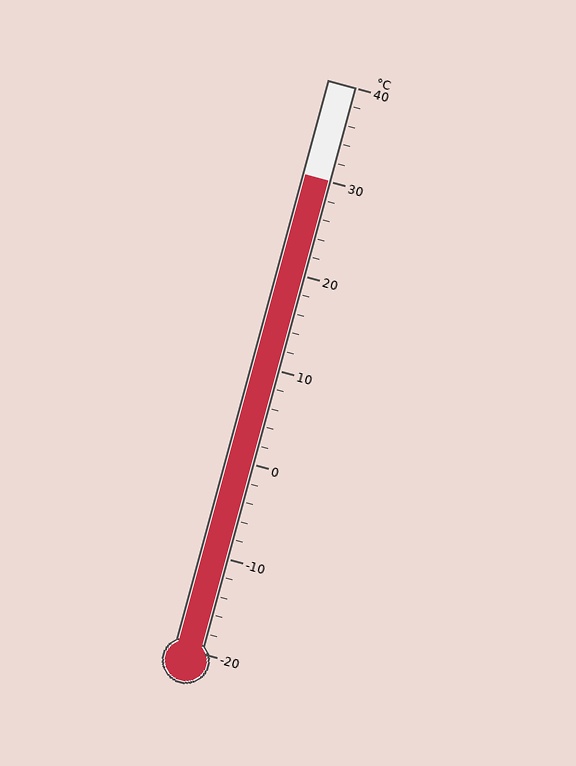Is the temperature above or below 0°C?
The temperature is above 0°C.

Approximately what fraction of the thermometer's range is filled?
The thermometer is filled to approximately 85% of its range.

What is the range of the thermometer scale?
The thermometer scale ranges from -20°C to 40°C.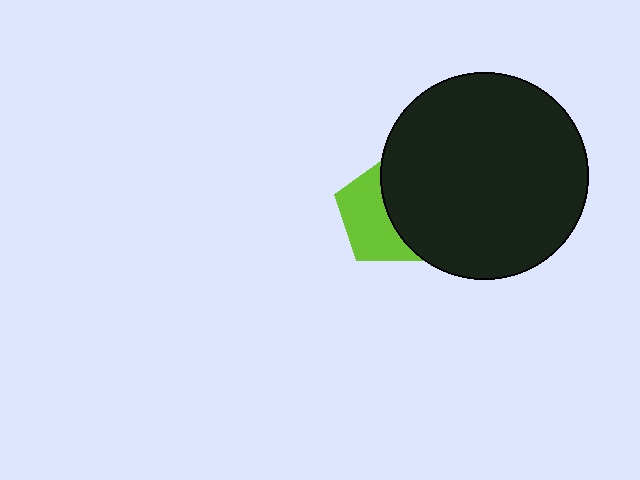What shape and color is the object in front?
The object in front is a black circle.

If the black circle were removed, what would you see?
You would see the complete lime pentagon.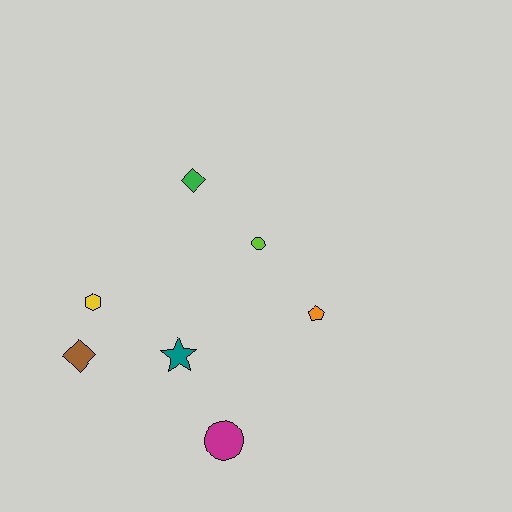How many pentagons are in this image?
There is 1 pentagon.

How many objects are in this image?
There are 7 objects.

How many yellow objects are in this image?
There is 1 yellow object.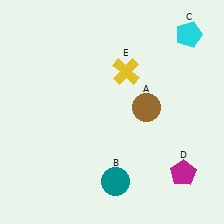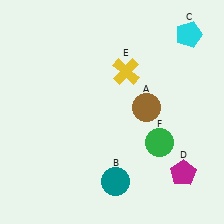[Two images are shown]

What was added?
A green circle (F) was added in Image 2.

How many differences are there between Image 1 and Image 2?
There is 1 difference between the two images.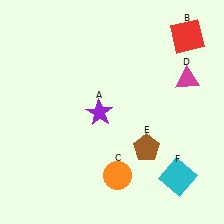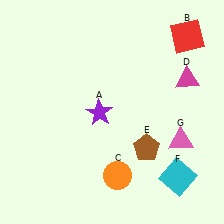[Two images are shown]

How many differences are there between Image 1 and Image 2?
There is 1 difference between the two images.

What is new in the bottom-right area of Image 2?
A pink triangle (G) was added in the bottom-right area of Image 2.